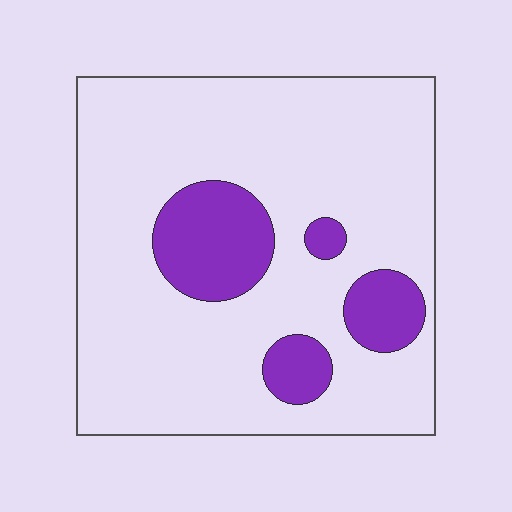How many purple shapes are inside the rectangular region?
4.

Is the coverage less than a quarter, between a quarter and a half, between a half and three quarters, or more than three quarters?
Less than a quarter.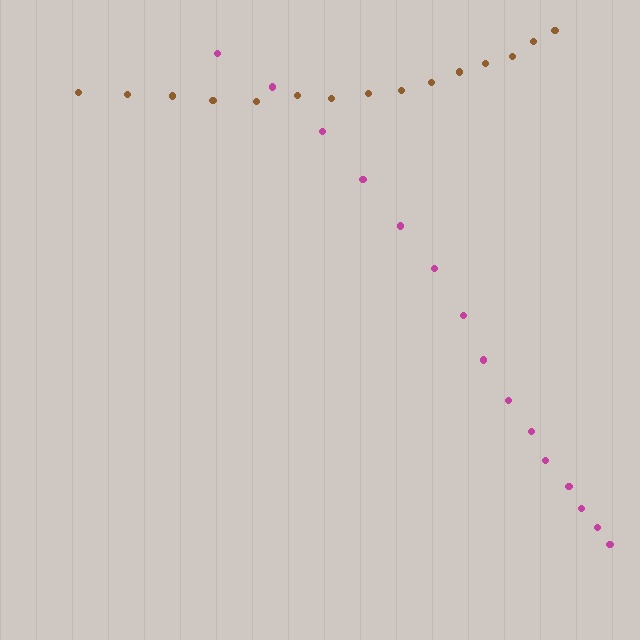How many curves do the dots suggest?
There are 2 distinct paths.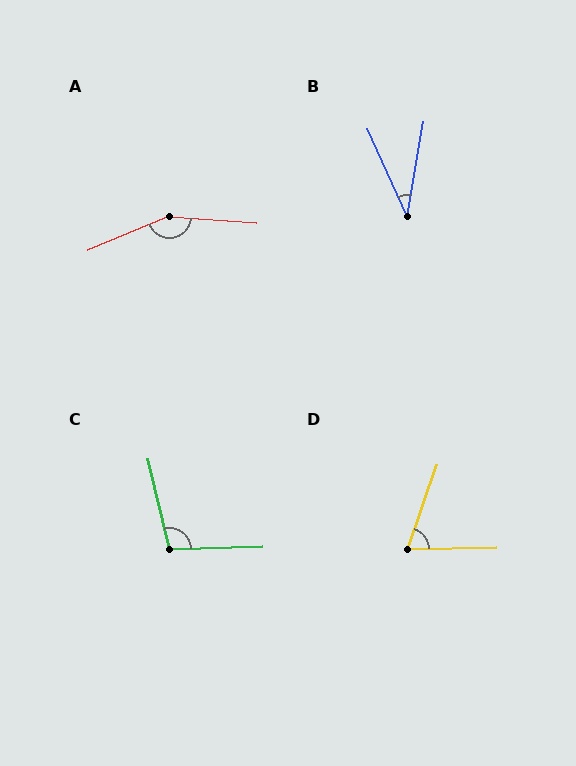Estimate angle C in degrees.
Approximately 101 degrees.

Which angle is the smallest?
B, at approximately 34 degrees.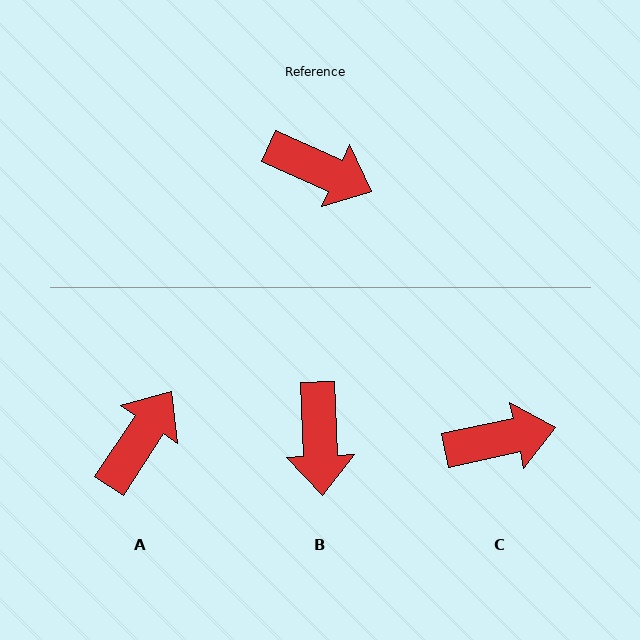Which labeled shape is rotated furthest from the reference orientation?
A, about 81 degrees away.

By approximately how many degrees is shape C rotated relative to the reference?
Approximately 36 degrees counter-clockwise.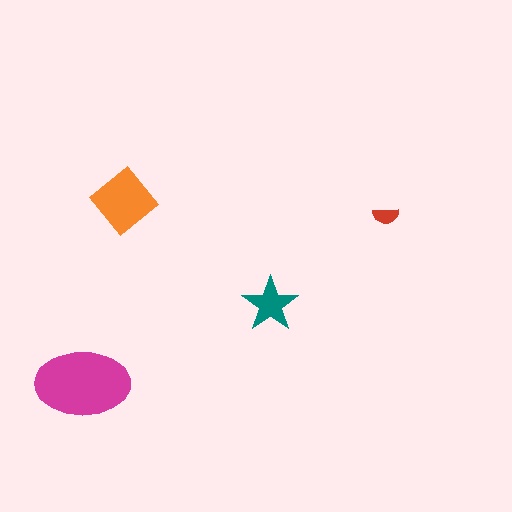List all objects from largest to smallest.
The magenta ellipse, the orange diamond, the teal star, the red semicircle.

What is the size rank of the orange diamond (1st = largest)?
2nd.